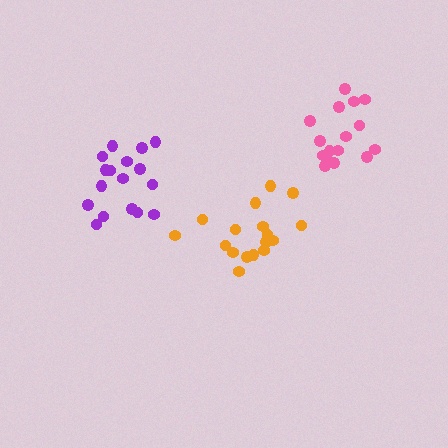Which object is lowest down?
The orange cluster is bottommost.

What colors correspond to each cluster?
The clusters are colored: pink, orange, purple.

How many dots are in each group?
Group 1: 16 dots, Group 2: 17 dots, Group 3: 17 dots (50 total).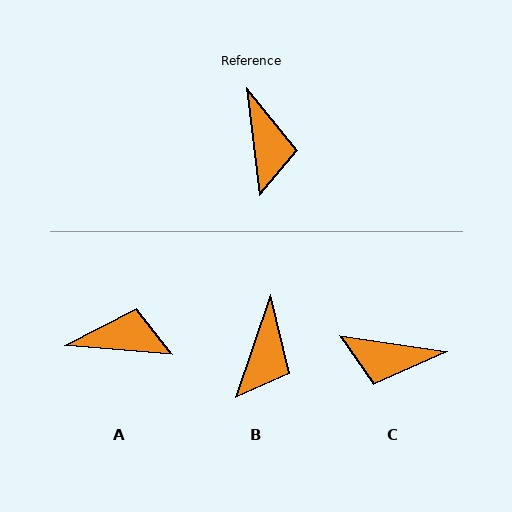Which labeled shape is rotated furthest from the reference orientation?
C, about 105 degrees away.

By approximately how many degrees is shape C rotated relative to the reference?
Approximately 105 degrees clockwise.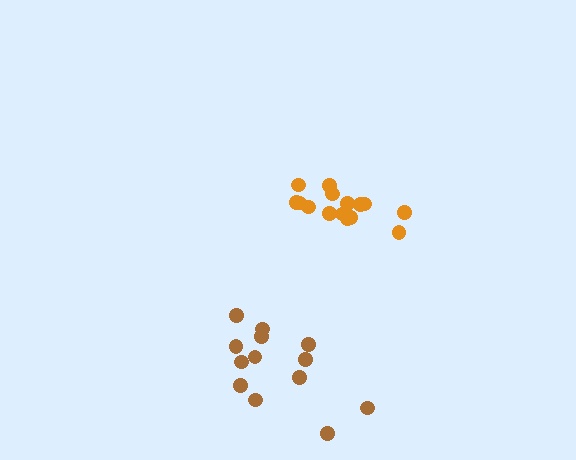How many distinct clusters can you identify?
There are 2 distinct clusters.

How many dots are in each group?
Group 1: 13 dots, Group 2: 15 dots (28 total).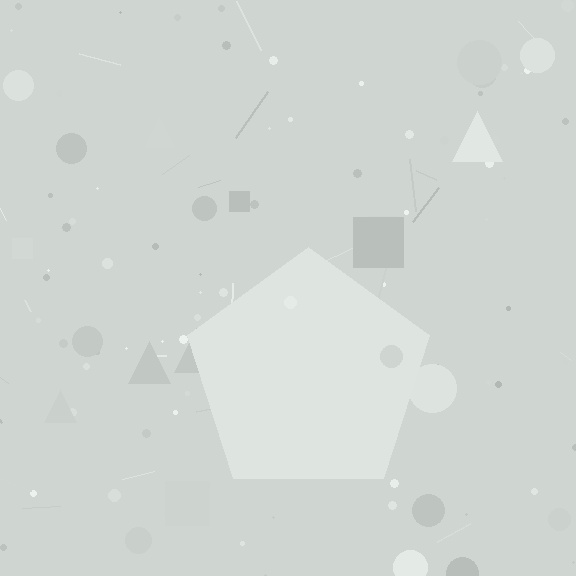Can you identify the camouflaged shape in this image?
The camouflaged shape is a pentagon.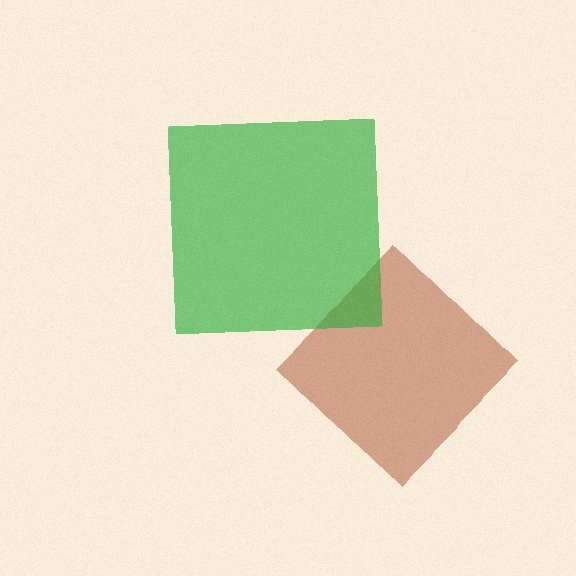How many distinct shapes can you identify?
There are 2 distinct shapes: a brown diamond, a green square.